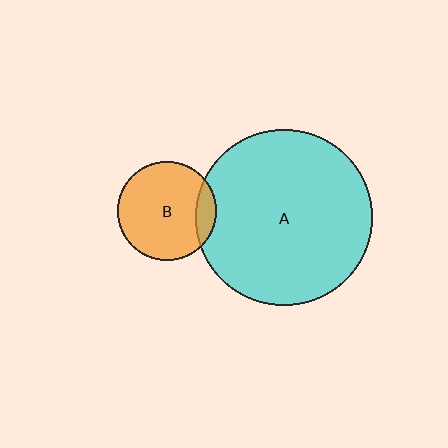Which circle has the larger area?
Circle A (cyan).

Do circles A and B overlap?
Yes.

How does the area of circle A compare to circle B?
Approximately 3.2 times.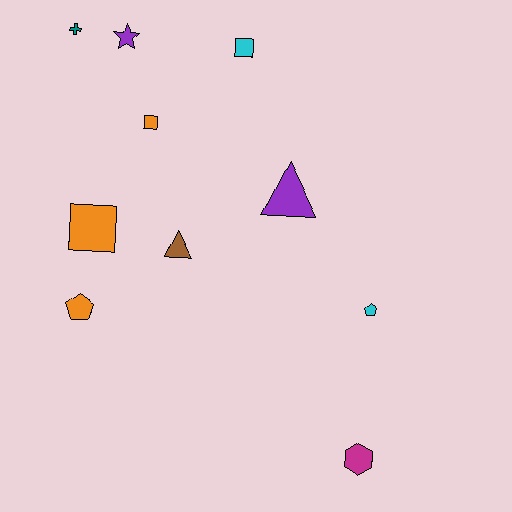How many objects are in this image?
There are 10 objects.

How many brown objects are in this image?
There is 1 brown object.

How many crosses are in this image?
There is 1 cross.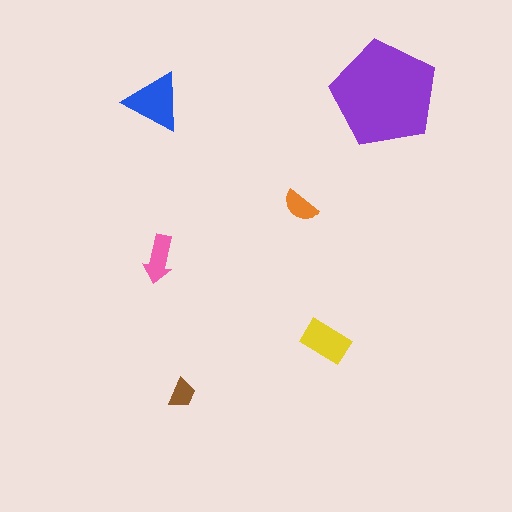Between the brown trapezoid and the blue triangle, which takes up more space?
The blue triangle.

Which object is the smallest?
The brown trapezoid.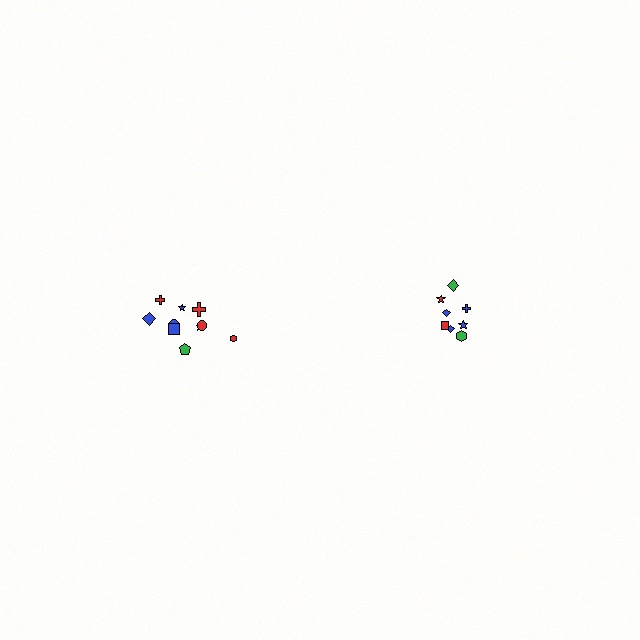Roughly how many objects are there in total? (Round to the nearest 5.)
Roughly 20 objects in total.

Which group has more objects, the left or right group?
The left group.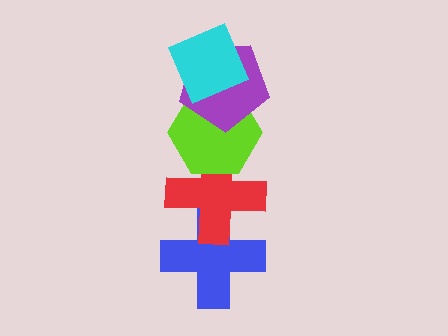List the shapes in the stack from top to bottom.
From top to bottom: the cyan diamond, the purple pentagon, the lime hexagon, the red cross, the blue cross.